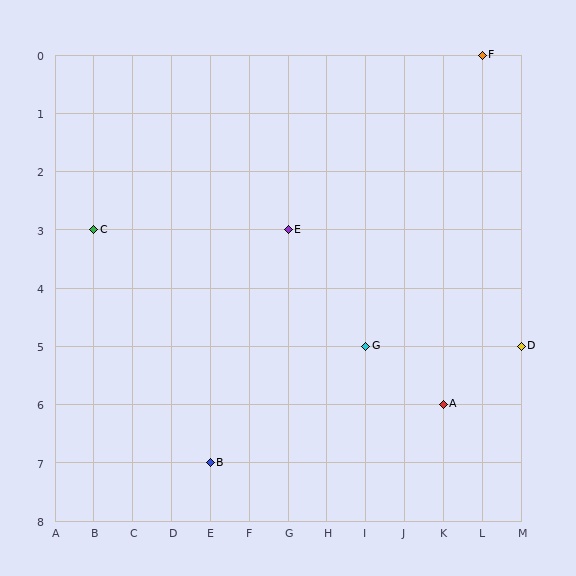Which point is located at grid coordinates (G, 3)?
Point E is at (G, 3).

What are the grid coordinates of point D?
Point D is at grid coordinates (M, 5).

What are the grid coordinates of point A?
Point A is at grid coordinates (K, 6).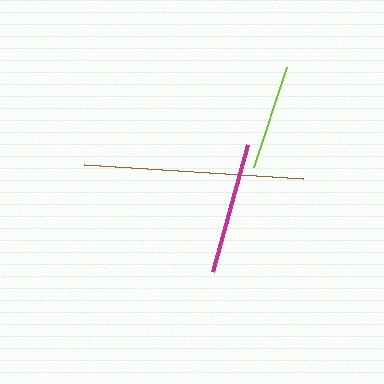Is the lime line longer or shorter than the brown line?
The brown line is longer than the lime line.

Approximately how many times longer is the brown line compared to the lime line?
The brown line is approximately 2.1 times the length of the lime line.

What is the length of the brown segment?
The brown segment is approximately 219 pixels long.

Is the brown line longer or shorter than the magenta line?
The brown line is longer than the magenta line.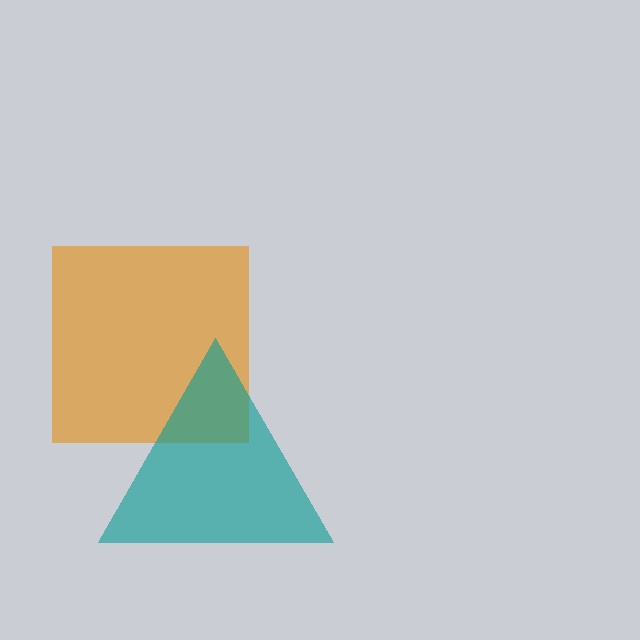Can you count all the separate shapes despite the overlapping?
Yes, there are 2 separate shapes.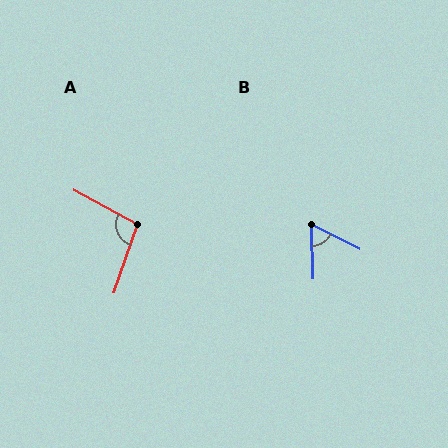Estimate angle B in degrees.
Approximately 62 degrees.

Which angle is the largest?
A, at approximately 99 degrees.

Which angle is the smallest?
B, at approximately 62 degrees.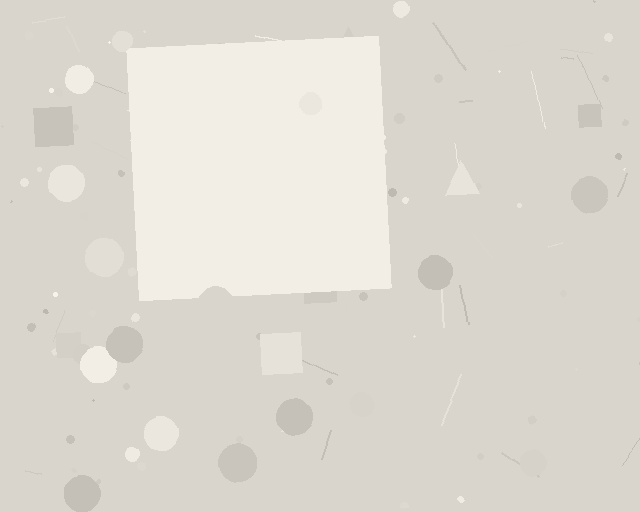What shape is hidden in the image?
A square is hidden in the image.